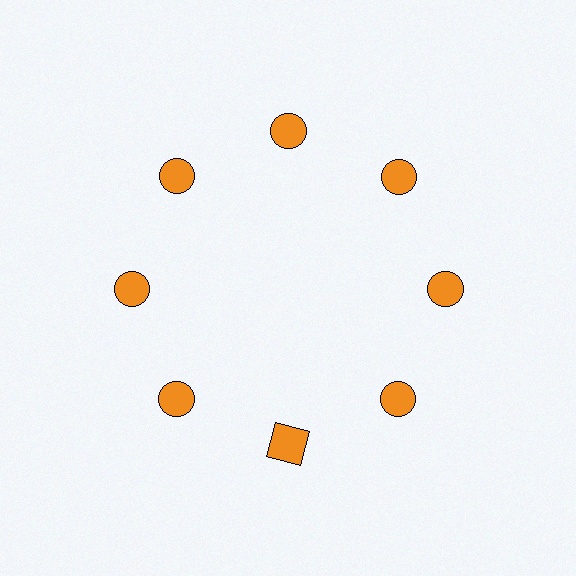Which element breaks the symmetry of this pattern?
The orange square at roughly the 6 o'clock position breaks the symmetry. All other shapes are orange circles.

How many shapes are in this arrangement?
There are 8 shapes arranged in a ring pattern.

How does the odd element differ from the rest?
It has a different shape: square instead of circle.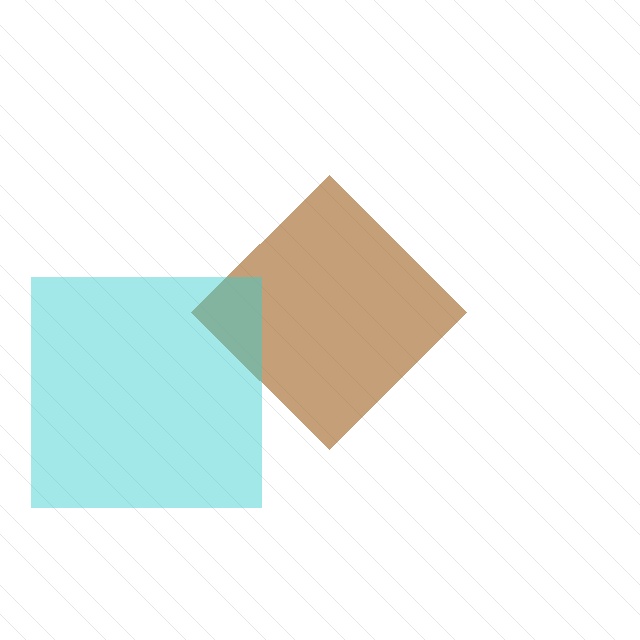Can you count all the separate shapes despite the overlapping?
Yes, there are 2 separate shapes.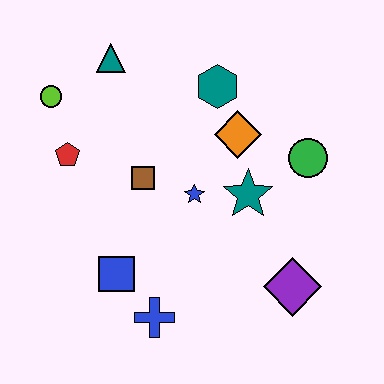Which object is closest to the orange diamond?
The teal hexagon is closest to the orange diamond.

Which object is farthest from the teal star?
The lime circle is farthest from the teal star.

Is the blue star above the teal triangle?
No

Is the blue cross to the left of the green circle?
Yes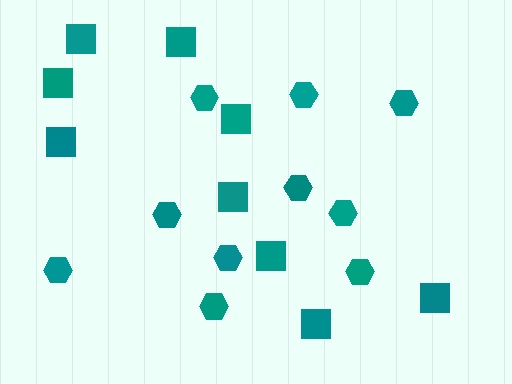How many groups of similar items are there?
There are 2 groups: one group of squares (9) and one group of hexagons (10).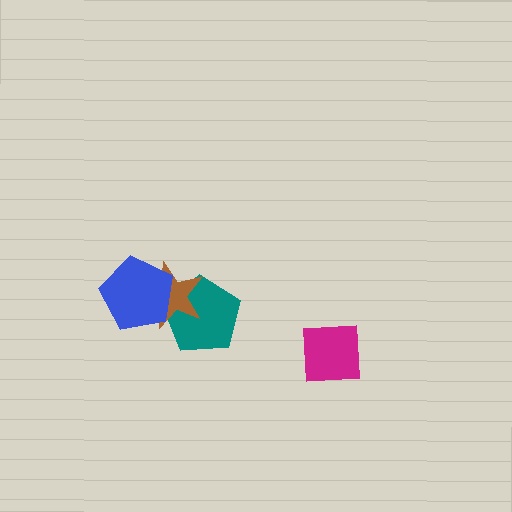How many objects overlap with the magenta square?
0 objects overlap with the magenta square.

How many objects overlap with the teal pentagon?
2 objects overlap with the teal pentagon.